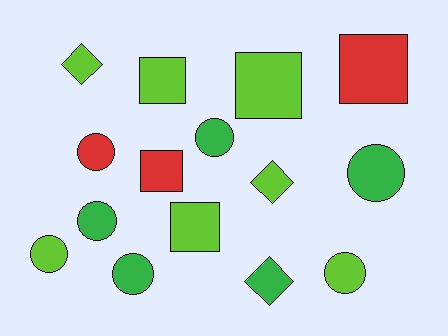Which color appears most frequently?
Lime, with 7 objects.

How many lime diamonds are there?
There are 2 lime diamonds.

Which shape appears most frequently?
Circle, with 7 objects.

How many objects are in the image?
There are 15 objects.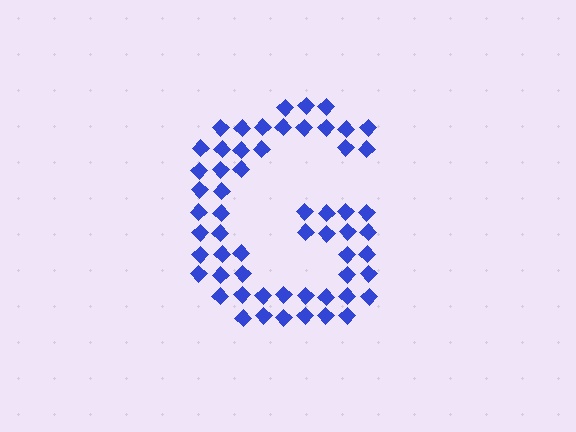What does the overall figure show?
The overall figure shows the letter G.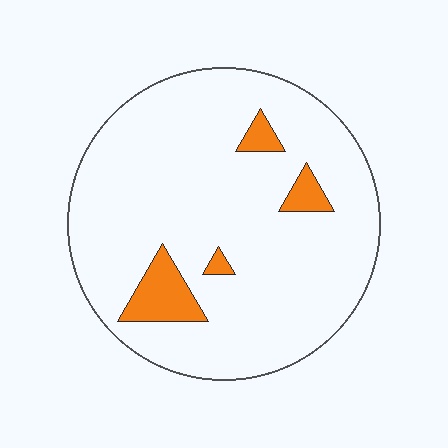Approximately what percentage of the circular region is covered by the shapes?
Approximately 10%.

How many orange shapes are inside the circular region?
4.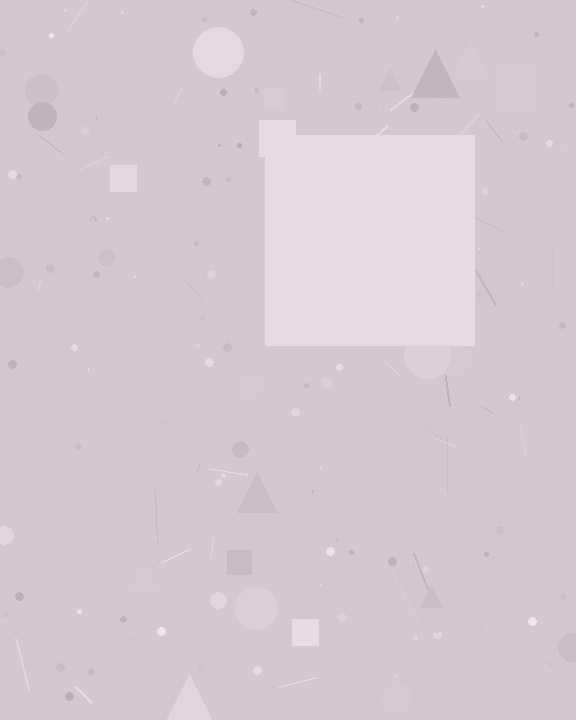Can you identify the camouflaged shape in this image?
The camouflaged shape is a square.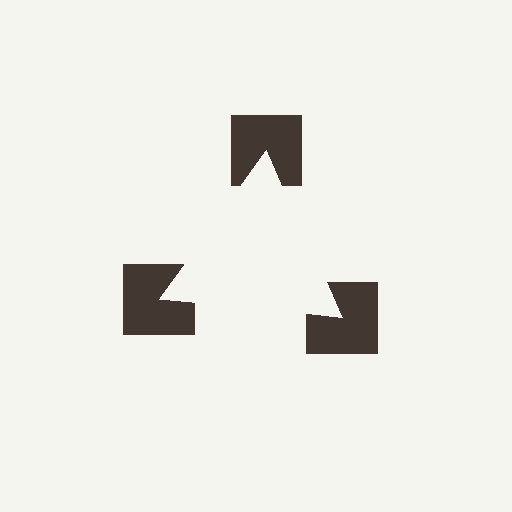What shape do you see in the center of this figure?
An illusory triangle — its edges are inferred from the aligned wedge cuts in the notched squares, not physically drawn.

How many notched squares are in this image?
There are 3 — one at each vertex of the illusory triangle.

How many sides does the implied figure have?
3 sides.